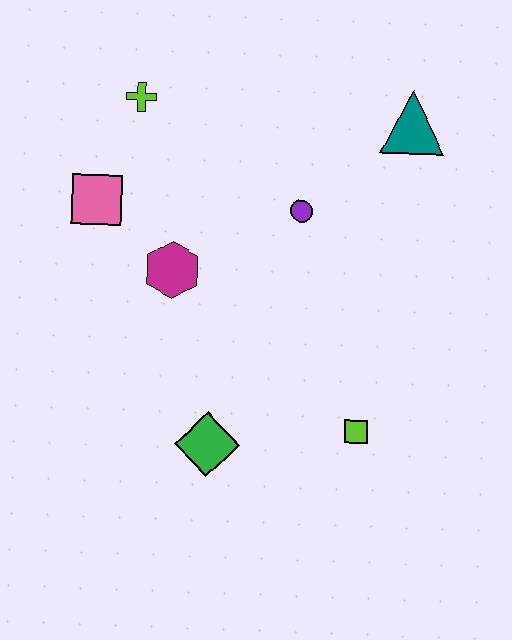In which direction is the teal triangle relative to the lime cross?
The teal triangle is to the right of the lime cross.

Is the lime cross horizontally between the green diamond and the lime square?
No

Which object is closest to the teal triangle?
The purple circle is closest to the teal triangle.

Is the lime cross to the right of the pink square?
Yes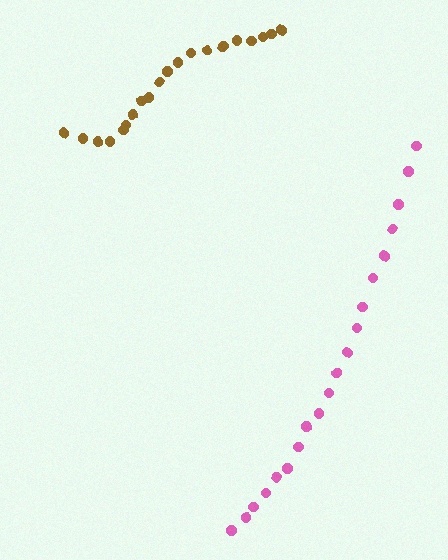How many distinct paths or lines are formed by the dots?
There are 2 distinct paths.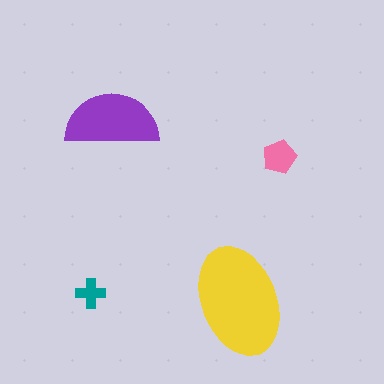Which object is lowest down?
The yellow ellipse is bottommost.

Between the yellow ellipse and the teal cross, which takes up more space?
The yellow ellipse.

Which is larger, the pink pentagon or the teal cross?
The pink pentagon.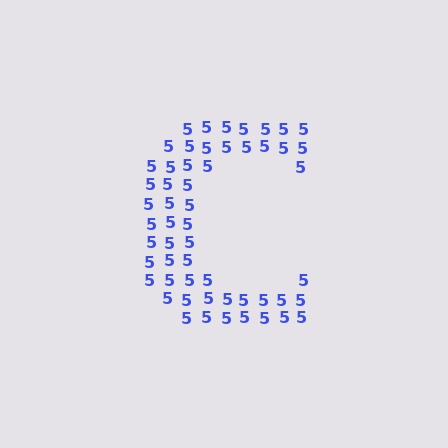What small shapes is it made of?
It is made of small digit 5's.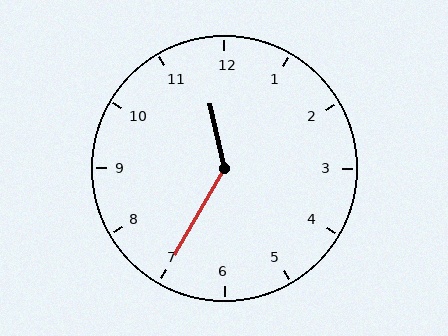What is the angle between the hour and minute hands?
Approximately 138 degrees.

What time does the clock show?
11:35.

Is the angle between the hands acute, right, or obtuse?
It is obtuse.